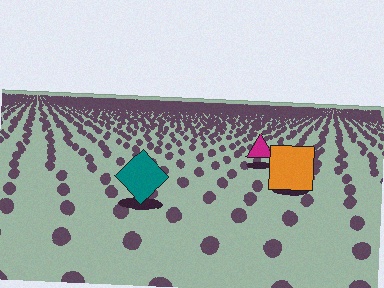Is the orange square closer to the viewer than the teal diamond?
No. The teal diamond is closer — you can tell from the texture gradient: the ground texture is coarser near it.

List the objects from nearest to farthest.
From nearest to farthest: the teal diamond, the orange square, the magenta triangle.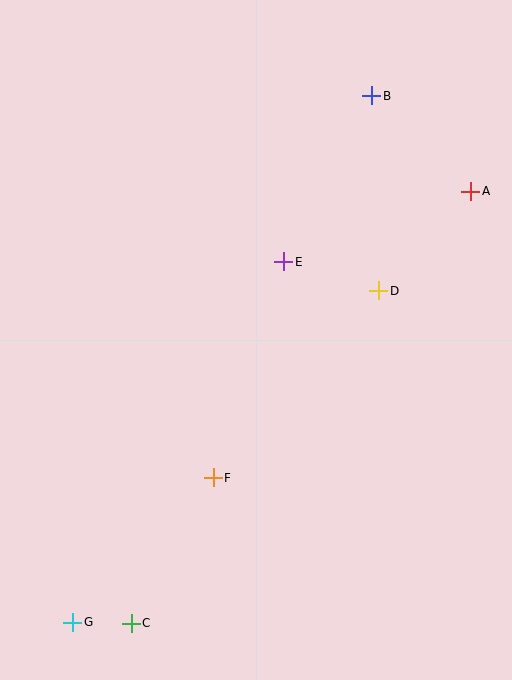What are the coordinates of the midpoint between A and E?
The midpoint between A and E is at (377, 227).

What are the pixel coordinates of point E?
Point E is at (284, 262).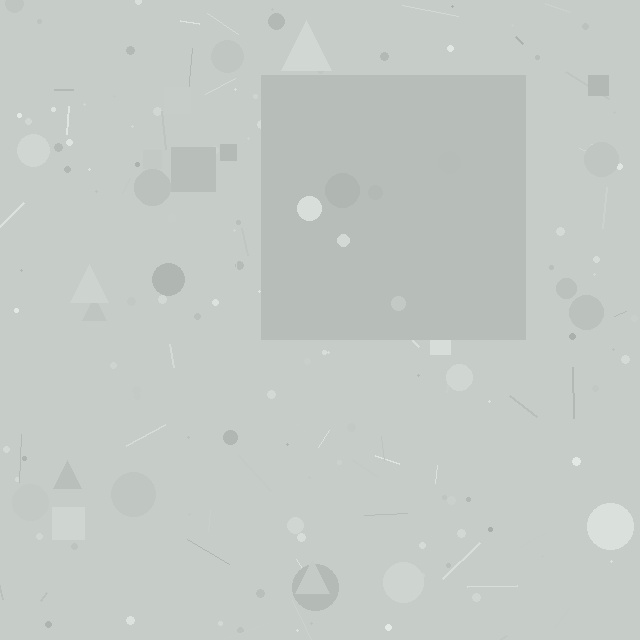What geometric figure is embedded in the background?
A square is embedded in the background.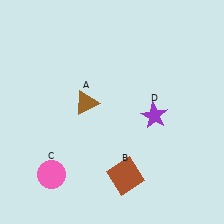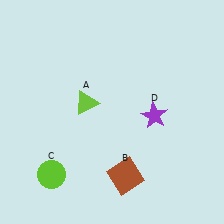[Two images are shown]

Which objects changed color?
A changed from brown to lime. C changed from pink to lime.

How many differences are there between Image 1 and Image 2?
There are 2 differences between the two images.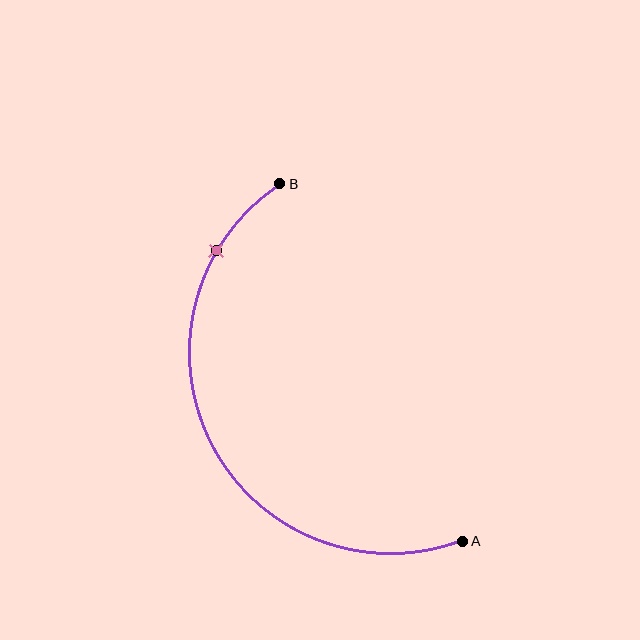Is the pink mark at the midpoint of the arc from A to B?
No. The pink mark lies on the arc but is closer to endpoint B. The arc midpoint would be at the point on the curve equidistant along the arc from both A and B.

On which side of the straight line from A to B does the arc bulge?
The arc bulges to the left of the straight line connecting A and B.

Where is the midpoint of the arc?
The arc midpoint is the point on the curve farthest from the straight line joining A and B. It sits to the left of that line.